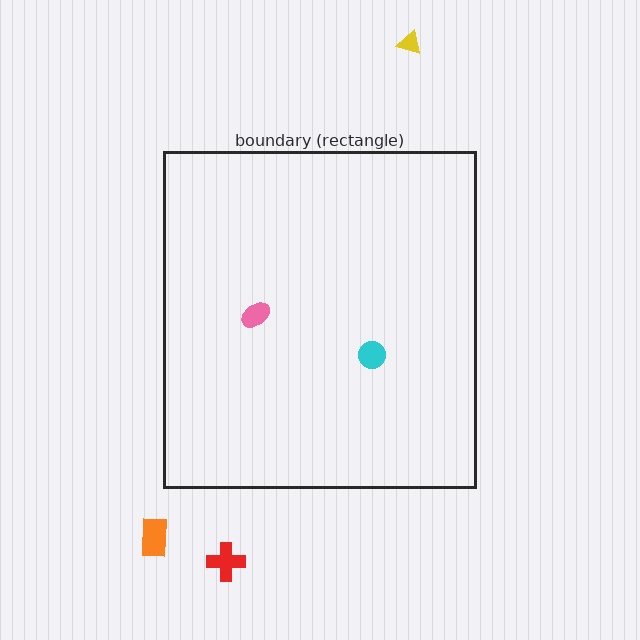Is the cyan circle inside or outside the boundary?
Inside.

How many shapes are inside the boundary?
2 inside, 3 outside.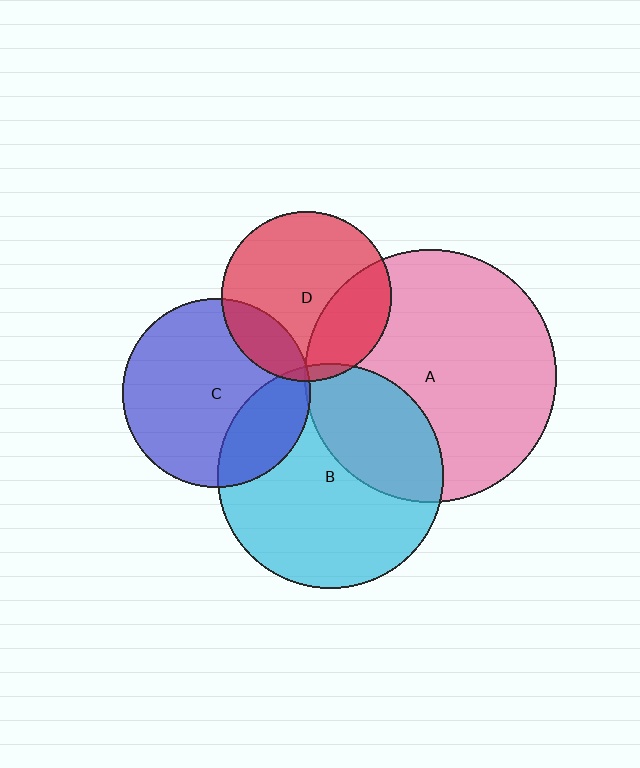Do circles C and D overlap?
Yes.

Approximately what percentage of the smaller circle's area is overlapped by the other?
Approximately 15%.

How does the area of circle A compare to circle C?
Approximately 1.8 times.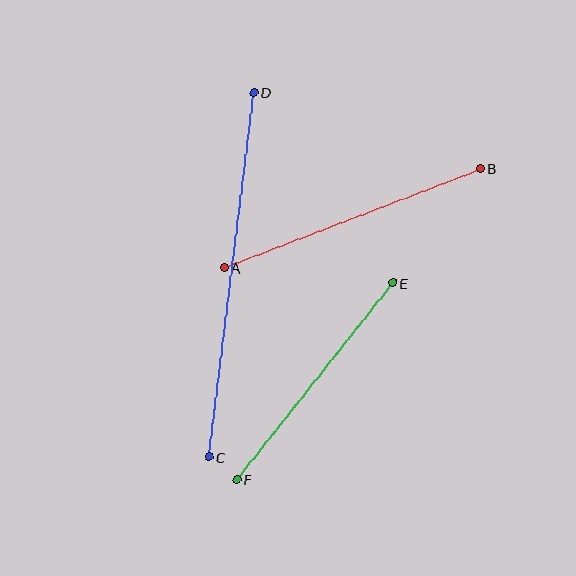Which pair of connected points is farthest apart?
Points C and D are farthest apart.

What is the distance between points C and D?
The distance is approximately 367 pixels.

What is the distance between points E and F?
The distance is approximately 251 pixels.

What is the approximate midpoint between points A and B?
The midpoint is at approximately (352, 218) pixels.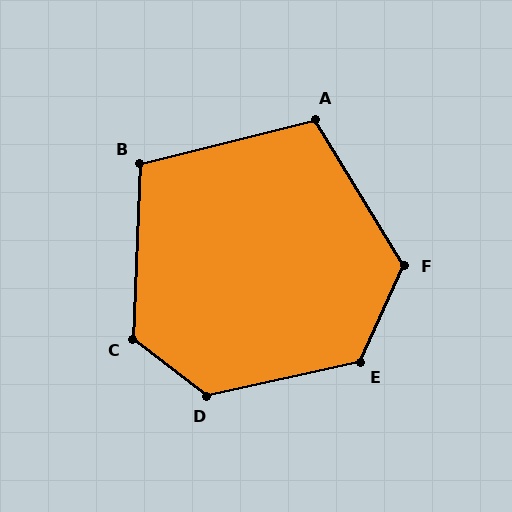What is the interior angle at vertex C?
Approximately 125 degrees (obtuse).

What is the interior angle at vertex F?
Approximately 124 degrees (obtuse).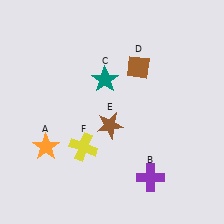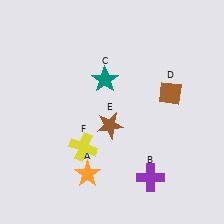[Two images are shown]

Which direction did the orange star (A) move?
The orange star (A) moved right.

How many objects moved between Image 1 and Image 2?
2 objects moved between the two images.